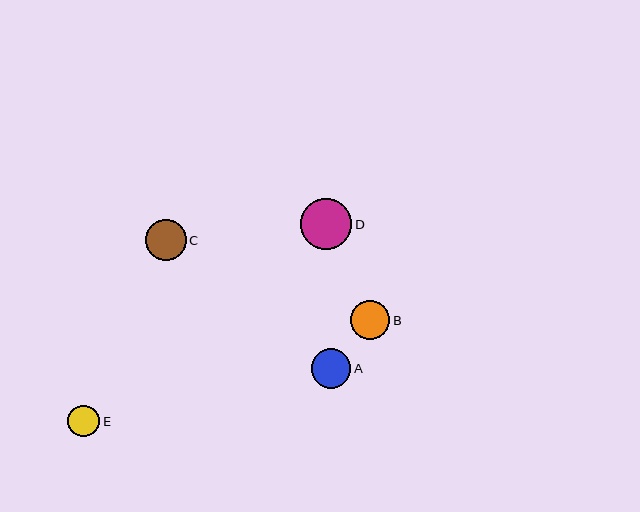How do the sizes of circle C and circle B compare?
Circle C and circle B are approximately the same size.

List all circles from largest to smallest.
From largest to smallest: D, C, A, B, E.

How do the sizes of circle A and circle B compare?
Circle A and circle B are approximately the same size.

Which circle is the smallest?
Circle E is the smallest with a size of approximately 32 pixels.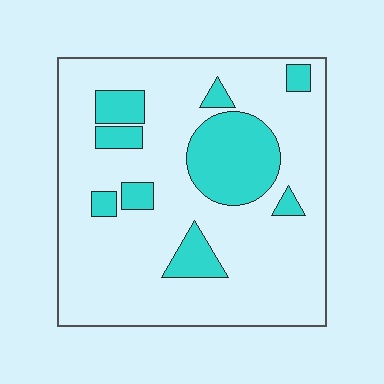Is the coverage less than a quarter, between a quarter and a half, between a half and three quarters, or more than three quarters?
Less than a quarter.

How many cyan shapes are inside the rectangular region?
9.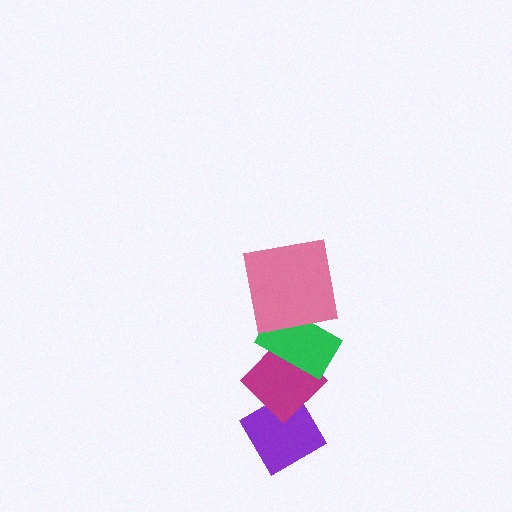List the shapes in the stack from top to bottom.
From top to bottom: the pink square, the green rectangle, the magenta diamond, the purple diamond.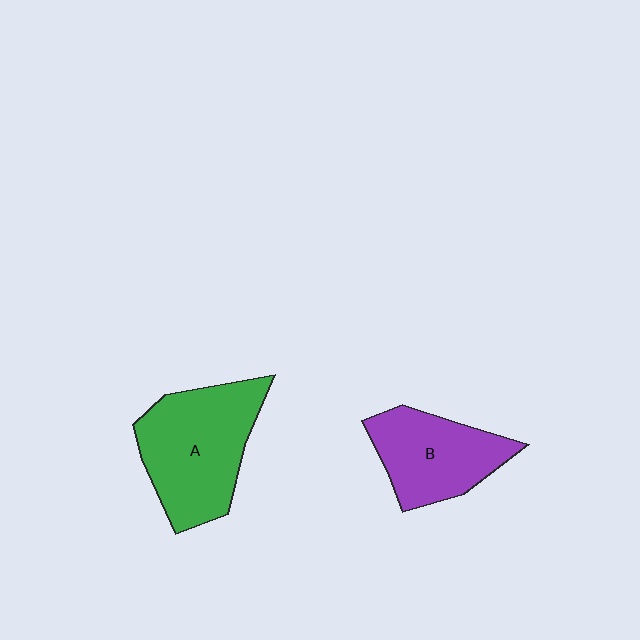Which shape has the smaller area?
Shape B (purple).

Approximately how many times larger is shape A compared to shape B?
Approximately 1.4 times.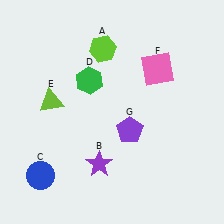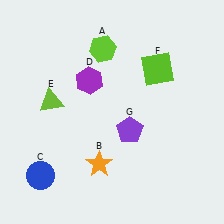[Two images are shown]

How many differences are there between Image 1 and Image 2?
There are 3 differences between the two images.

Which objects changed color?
B changed from purple to orange. D changed from green to purple. F changed from pink to lime.